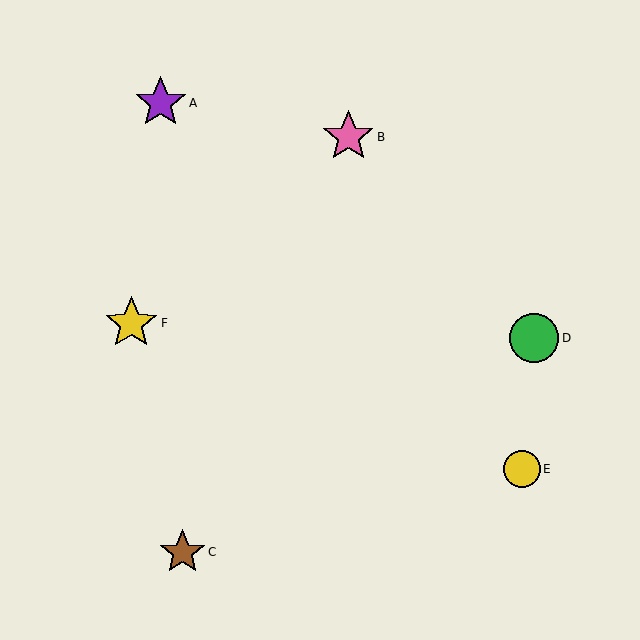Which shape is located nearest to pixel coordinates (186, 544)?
The brown star (labeled C) at (183, 552) is nearest to that location.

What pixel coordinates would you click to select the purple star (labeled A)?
Click at (161, 103) to select the purple star A.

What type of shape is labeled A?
Shape A is a purple star.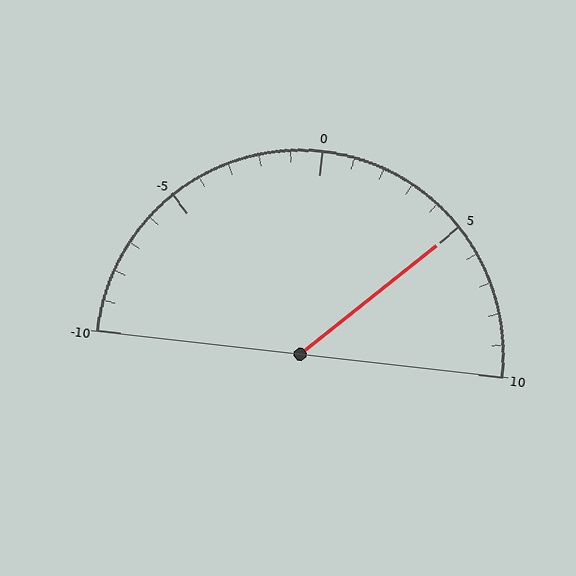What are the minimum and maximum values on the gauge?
The gauge ranges from -10 to 10.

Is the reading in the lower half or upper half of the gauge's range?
The reading is in the upper half of the range (-10 to 10).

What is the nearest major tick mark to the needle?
The nearest major tick mark is 5.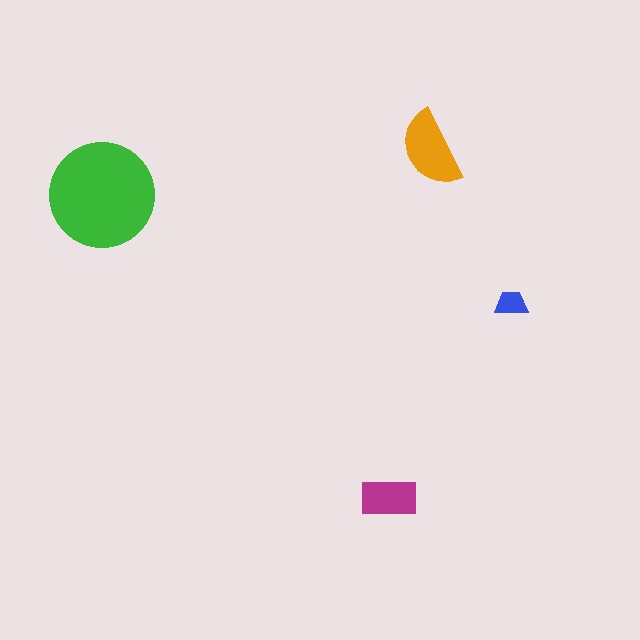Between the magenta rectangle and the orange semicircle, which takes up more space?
The orange semicircle.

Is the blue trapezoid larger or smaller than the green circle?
Smaller.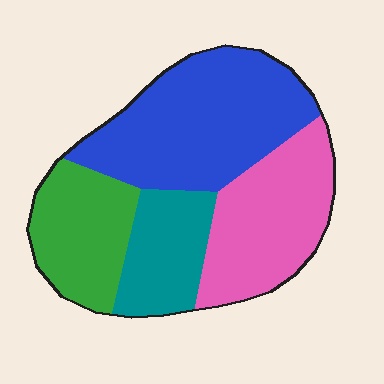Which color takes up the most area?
Blue, at roughly 35%.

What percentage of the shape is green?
Green covers around 20% of the shape.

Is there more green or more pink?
Pink.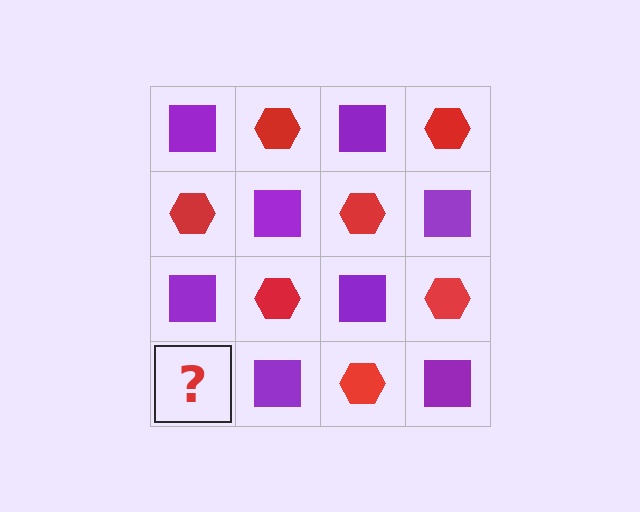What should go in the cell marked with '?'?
The missing cell should contain a red hexagon.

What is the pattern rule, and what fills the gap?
The rule is that it alternates purple square and red hexagon in a checkerboard pattern. The gap should be filled with a red hexagon.